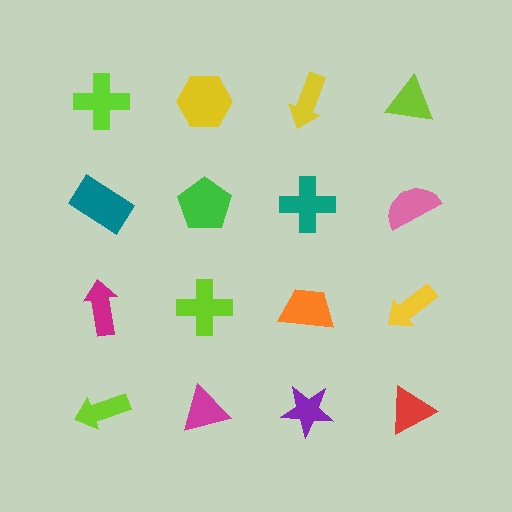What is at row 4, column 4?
A red triangle.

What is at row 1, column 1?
A lime cross.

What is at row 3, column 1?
A magenta arrow.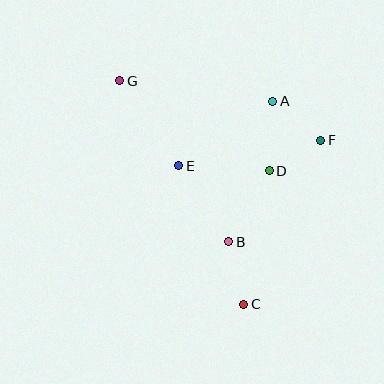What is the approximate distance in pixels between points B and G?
The distance between B and G is approximately 194 pixels.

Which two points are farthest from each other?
Points C and G are farthest from each other.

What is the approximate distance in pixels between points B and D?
The distance between B and D is approximately 82 pixels.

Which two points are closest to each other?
Points D and F are closest to each other.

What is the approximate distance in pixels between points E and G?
The distance between E and G is approximately 104 pixels.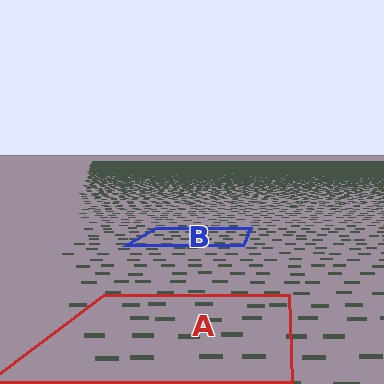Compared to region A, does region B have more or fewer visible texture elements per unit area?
Region B has more texture elements per unit area — they are packed more densely because it is farther away.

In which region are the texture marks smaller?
The texture marks are smaller in region B, because it is farther away.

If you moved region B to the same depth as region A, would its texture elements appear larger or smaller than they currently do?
They would appear larger. At a closer depth, the same texture elements are projected at a bigger on-screen size.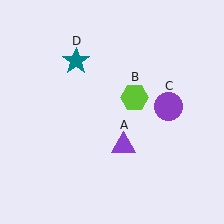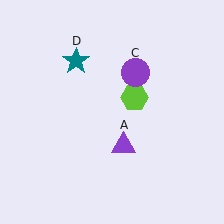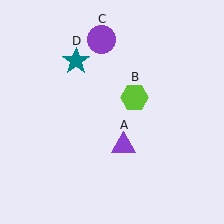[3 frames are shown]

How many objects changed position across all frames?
1 object changed position: purple circle (object C).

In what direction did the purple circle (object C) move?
The purple circle (object C) moved up and to the left.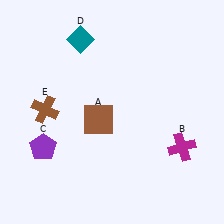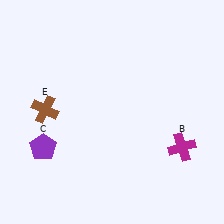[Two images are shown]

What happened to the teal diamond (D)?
The teal diamond (D) was removed in Image 2. It was in the top-left area of Image 1.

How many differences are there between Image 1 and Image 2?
There are 2 differences between the two images.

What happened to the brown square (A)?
The brown square (A) was removed in Image 2. It was in the bottom-left area of Image 1.